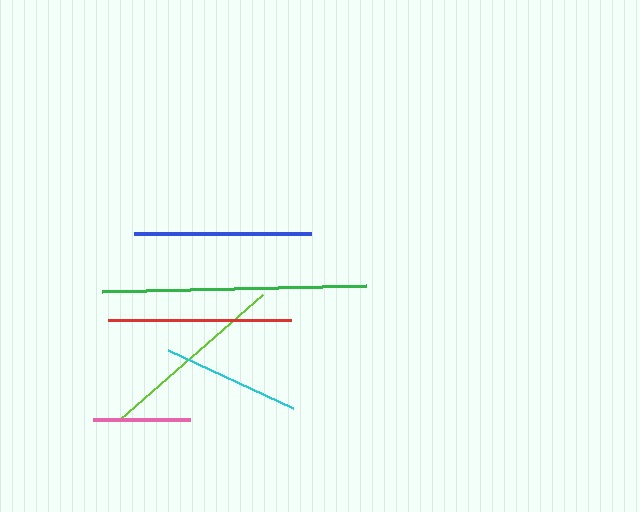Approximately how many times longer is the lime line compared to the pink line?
The lime line is approximately 2.0 times the length of the pink line.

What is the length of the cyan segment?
The cyan segment is approximately 137 pixels long.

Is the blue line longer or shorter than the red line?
The red line is longer than the blue line.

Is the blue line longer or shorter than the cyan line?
The blue line is longer than the cyan line.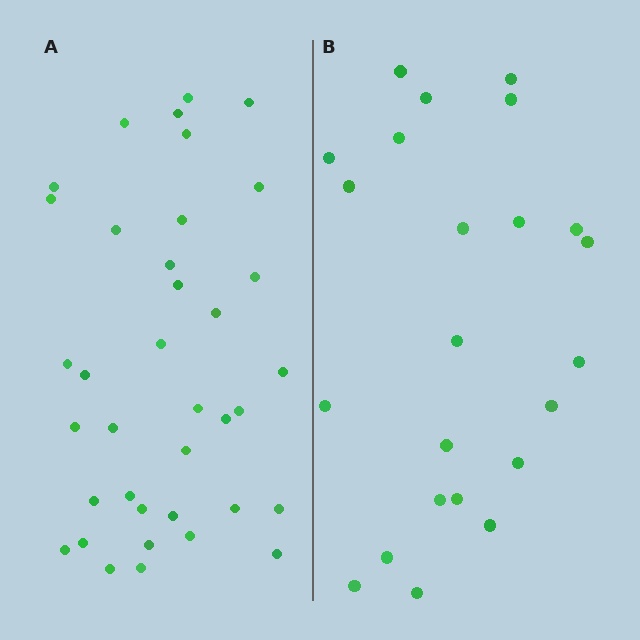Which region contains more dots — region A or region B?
Region A (the left region) has more dots.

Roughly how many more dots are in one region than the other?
Region A has approximately 15 more dots than region B.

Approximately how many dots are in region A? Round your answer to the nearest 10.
About 40 dots. (The exact count is 37, which rounds to 40.)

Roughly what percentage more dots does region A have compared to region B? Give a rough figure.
About 60% more.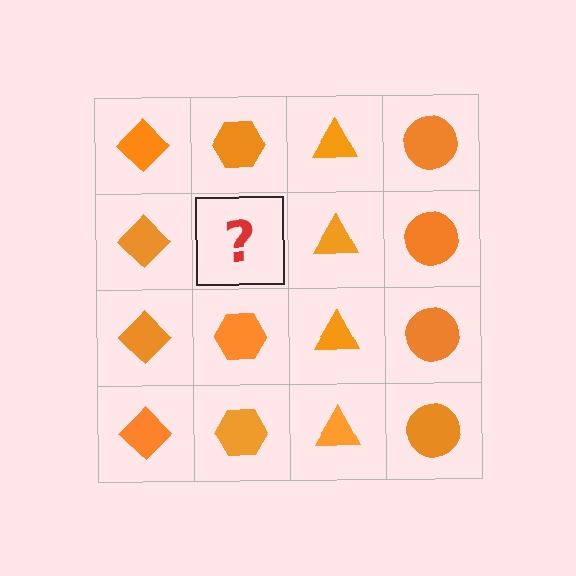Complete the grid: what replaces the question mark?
The question mark should be replaced with an orange hexagon.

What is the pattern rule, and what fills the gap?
The rule is that each column has a consistent shape. The gap should be filled with an orange hexagon.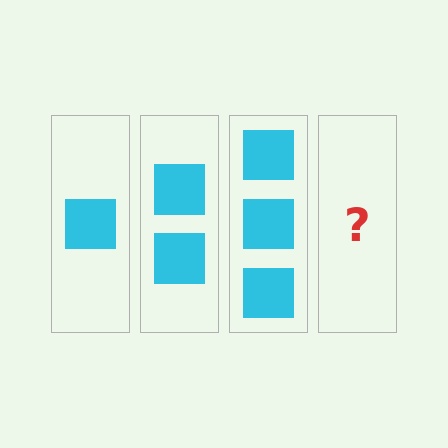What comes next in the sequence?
The next element should be 4 squares.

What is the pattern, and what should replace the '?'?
The pattern is that each step adds one more square. The '?' should be 4 squares.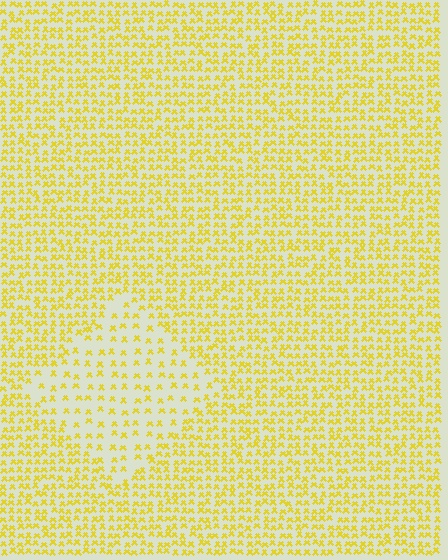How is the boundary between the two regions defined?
The boundary is defined by a change in element density (approximately 2.1x ratio). All elements are the same color, size, and shape.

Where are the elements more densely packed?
The elements are more densely packed outside the diamond boundary.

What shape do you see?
I see a diamond.